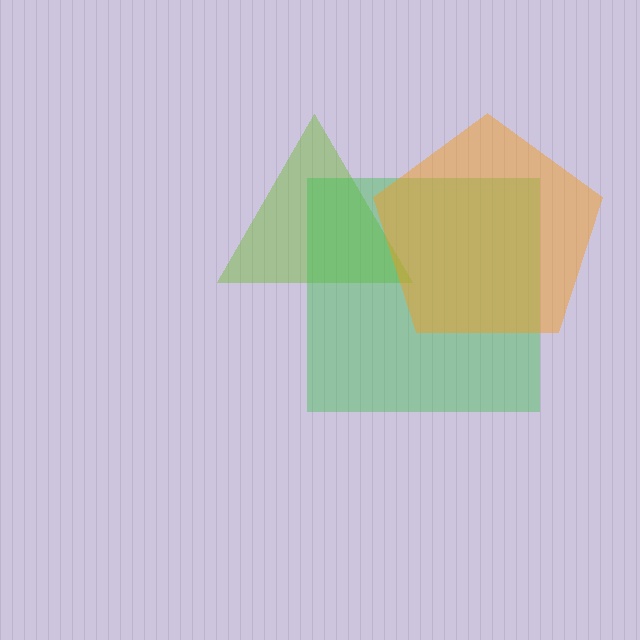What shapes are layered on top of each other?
The layered shapes are: a lime triangle, a green square, an orange pentagon.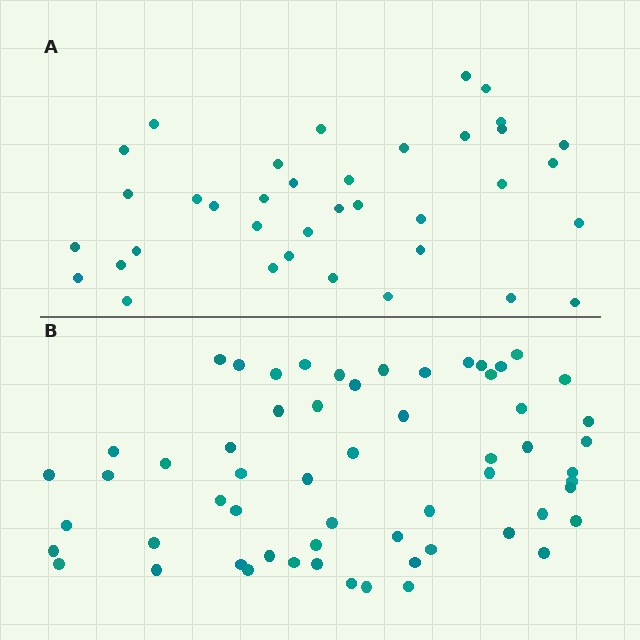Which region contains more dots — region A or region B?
Region B (the bottom region) has more dots.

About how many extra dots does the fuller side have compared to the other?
Region B has approximately 20 more dots than region A.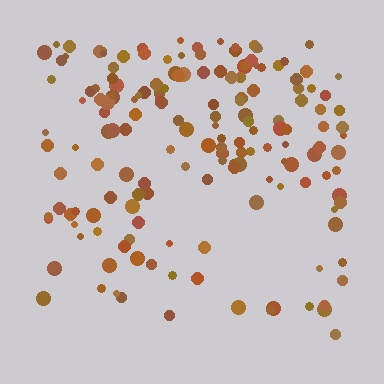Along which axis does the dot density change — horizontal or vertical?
Vertical.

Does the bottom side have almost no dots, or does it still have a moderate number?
Still a moderate number, just noticeably fewer than the top.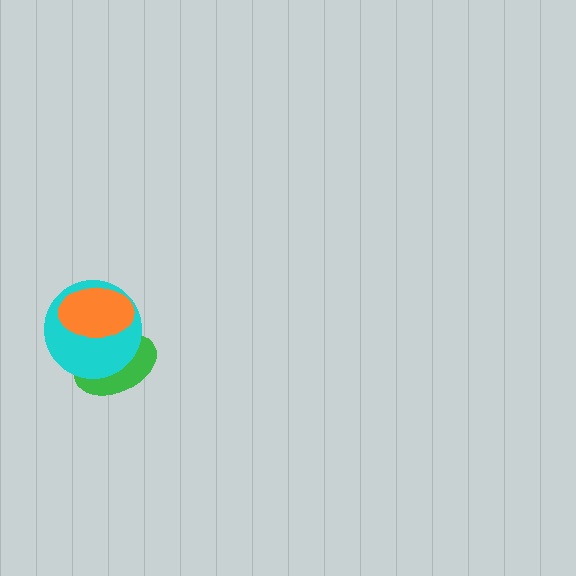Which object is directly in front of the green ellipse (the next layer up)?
The cyan circle is directly in front of the green ellipse.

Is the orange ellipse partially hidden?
No, no other shape covers it.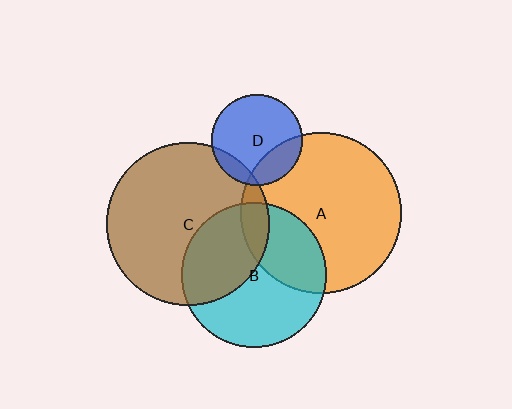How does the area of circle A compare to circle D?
Approximately 3.2 times.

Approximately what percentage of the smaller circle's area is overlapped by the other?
Approximately 10%.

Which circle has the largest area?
Circle C (brown).